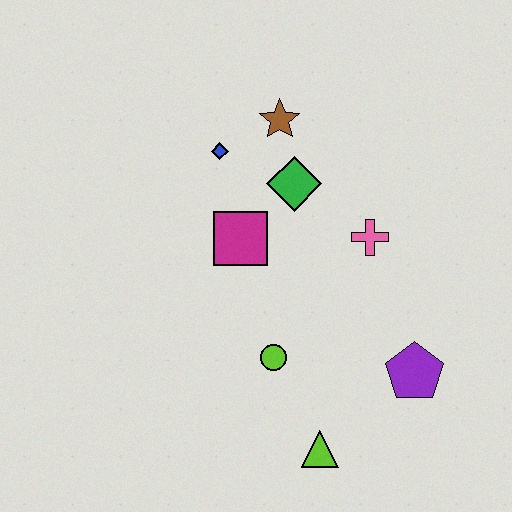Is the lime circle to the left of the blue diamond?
No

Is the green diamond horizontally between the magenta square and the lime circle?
No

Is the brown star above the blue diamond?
Yes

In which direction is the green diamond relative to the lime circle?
The green diamond is above the lime circle.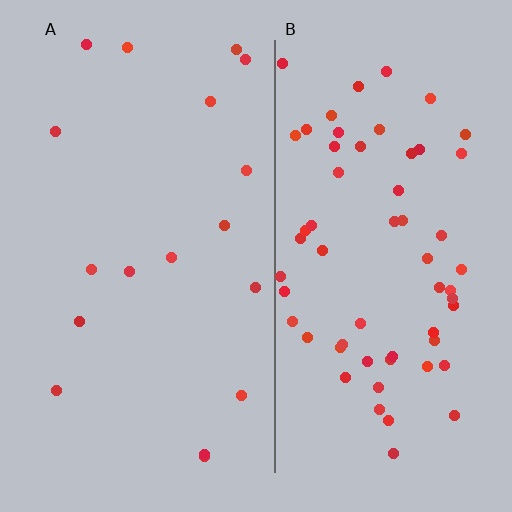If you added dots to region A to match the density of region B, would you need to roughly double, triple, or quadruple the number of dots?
Approximately quadruple.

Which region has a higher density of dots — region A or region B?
B (the right).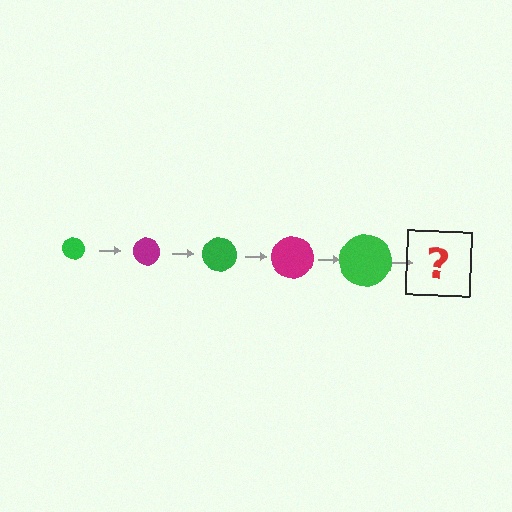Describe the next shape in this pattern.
It should be a magenta circle, larger than the previous one.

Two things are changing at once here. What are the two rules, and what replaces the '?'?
The two rules are that the circle grows larger each step and the color cycles through green and magenta. The '?' should be a magenta circle, larger than the previous one.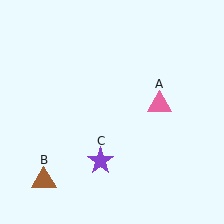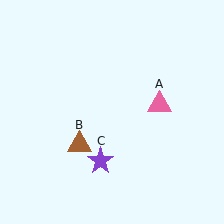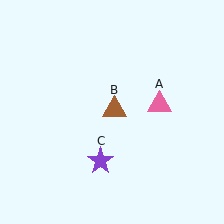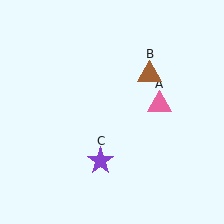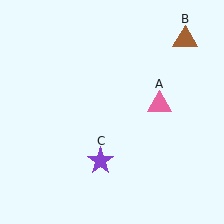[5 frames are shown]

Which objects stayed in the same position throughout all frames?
Pink triangle (object A) and purple star (object C) remained stationary.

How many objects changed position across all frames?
1 object changed position: brown triangle (object B).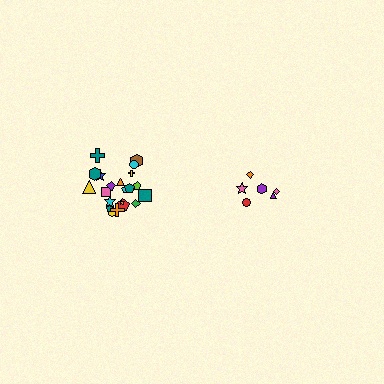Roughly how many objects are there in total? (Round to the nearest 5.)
Roughly 30 objects in total.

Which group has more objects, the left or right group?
The left group.